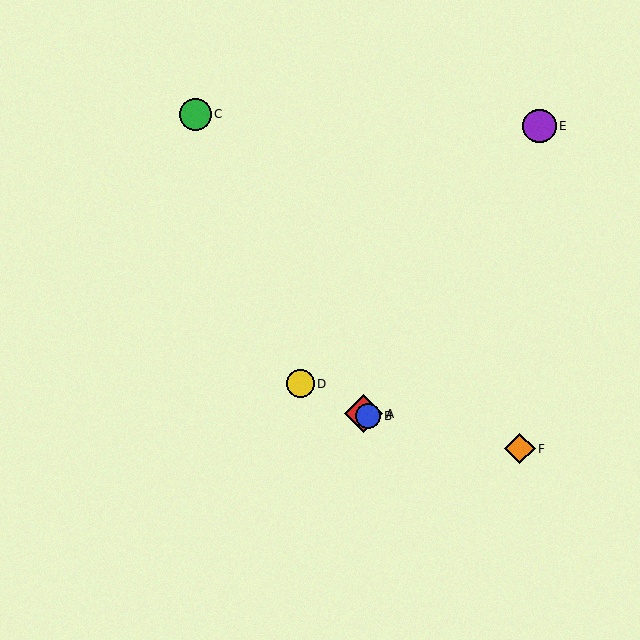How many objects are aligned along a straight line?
3 objects (A, B, D) are aligned along a straight line.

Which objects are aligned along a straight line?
Objects A, B, D are aligned along a straight line.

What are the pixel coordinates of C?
Object C is at (195, 114).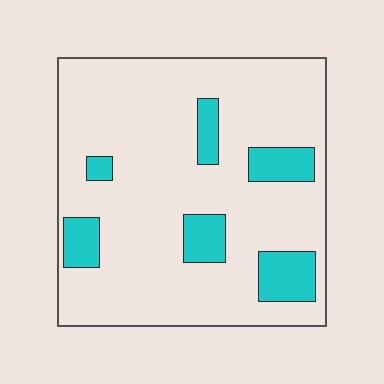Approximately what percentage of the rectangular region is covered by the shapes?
Approximately 15%.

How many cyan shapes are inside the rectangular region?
6.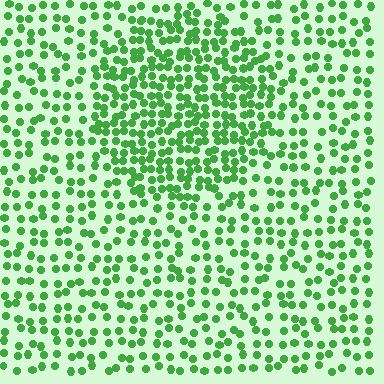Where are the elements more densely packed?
The elements are more densely packed inside the circle boundary.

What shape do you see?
I see a circle.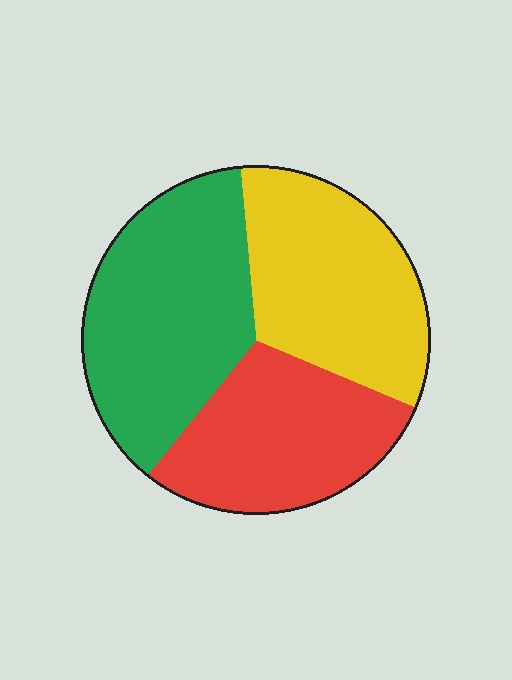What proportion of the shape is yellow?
Yellow takes up about one third (1/3) of the shape.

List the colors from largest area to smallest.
From largest to smallest: green, yellow, red.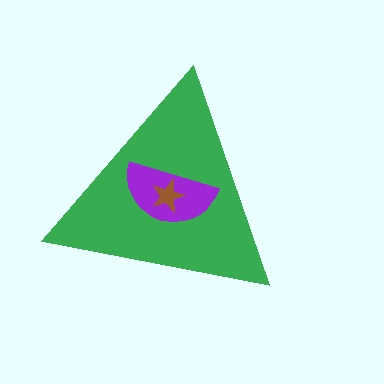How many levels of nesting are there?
3.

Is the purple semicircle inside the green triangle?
Yes.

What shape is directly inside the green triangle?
The purple semicircle.